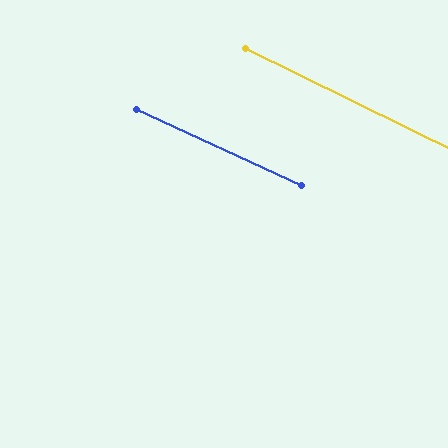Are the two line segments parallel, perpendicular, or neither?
Parallel — their directions differ by only 1.3°.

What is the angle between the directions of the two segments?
Approximately 1 degree.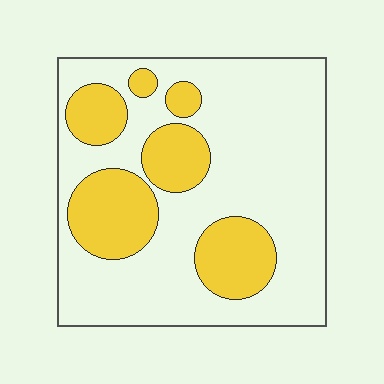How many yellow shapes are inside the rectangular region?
6.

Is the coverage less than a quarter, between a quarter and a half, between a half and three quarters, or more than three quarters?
Between a quarter and a half.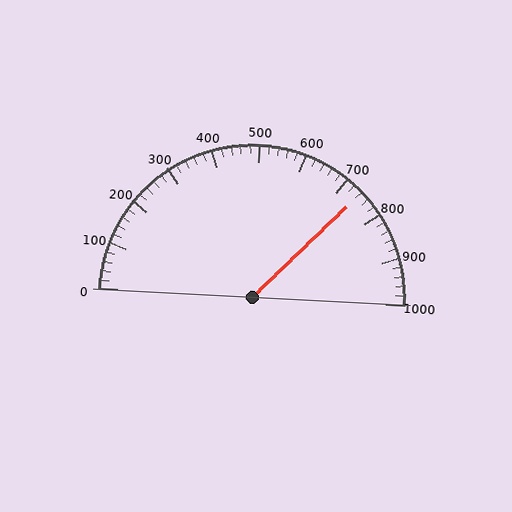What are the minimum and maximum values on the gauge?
The gauge ranges from 0 to 1000.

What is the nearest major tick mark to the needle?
The nearest major tick mark is 700.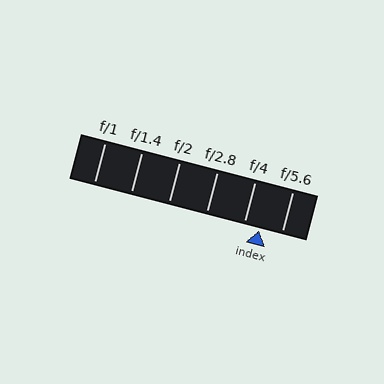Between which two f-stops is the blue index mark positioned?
The index mark is between f/4 and f/5.6.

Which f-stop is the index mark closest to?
The index mark is closest to f/4.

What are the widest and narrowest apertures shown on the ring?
The widest aperture shown is f/1 and the narrowest is f/5.6.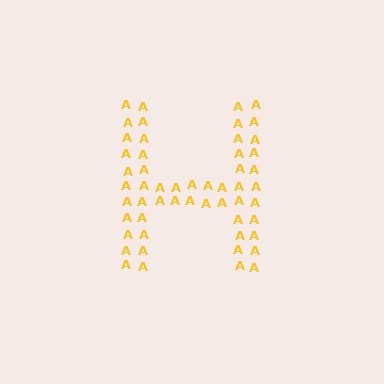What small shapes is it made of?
It is made of small letter A's.